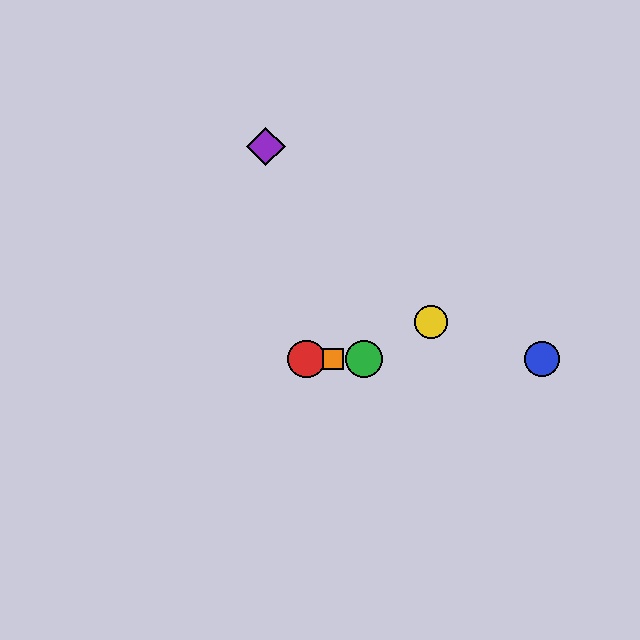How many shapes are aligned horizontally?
4 shapes (the red circle, the blue circle, the green circle, the orange square) are aligned horizontally.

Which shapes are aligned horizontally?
The red circle, the blue circle, the green circle, the orange square are aligned horizontally.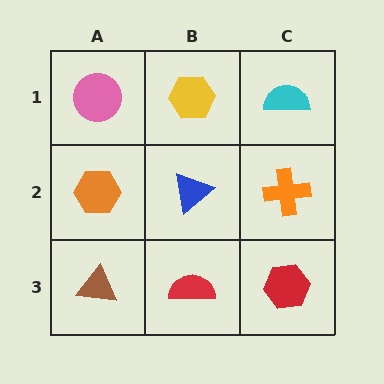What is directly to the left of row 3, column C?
A red semicircle.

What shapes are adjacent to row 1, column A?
An orange hexagon (row 2, column A), a yellow hexagon (row 1, column B).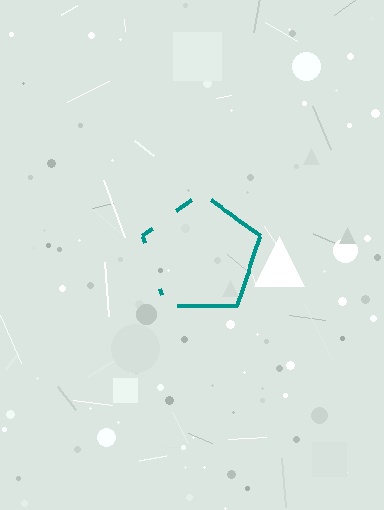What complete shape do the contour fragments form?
The contour fragments form a pentagon.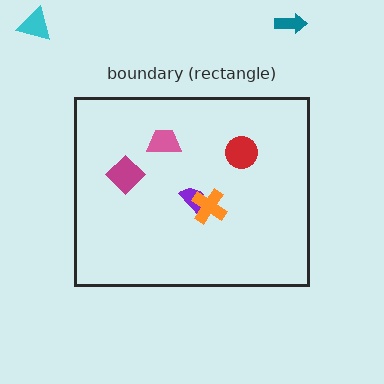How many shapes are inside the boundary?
5 inside, 2 outside.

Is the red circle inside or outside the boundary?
Inside.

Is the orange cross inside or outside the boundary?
Inside.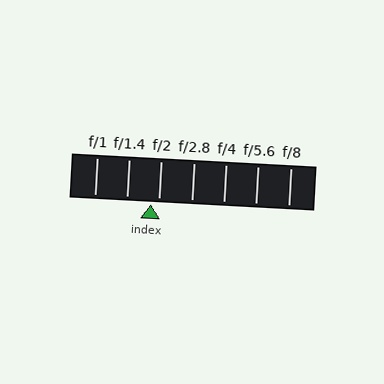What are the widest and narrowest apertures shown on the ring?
The widest aperture shown is f/1 and the narrowest is f/8.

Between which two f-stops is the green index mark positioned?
The index mark is between f/1.4 and f/2.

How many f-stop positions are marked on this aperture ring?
There are 7 f-stop positions marked.